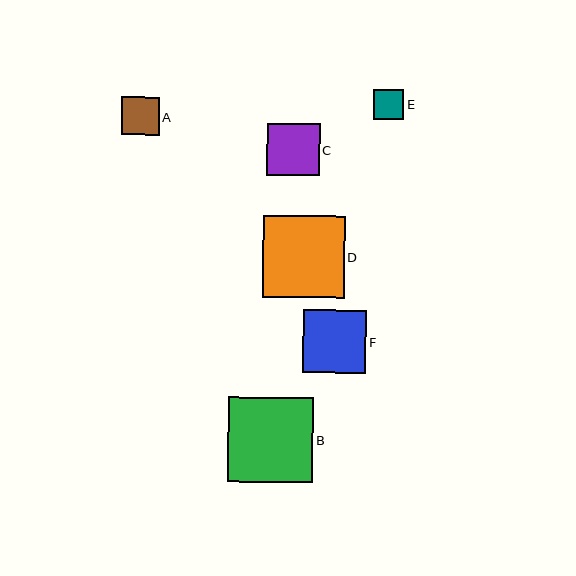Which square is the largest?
Square B is the largest with a size of approximately 85 pixels.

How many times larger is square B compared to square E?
Square B is approximately 2.8 times the size of square E.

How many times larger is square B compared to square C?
Square B is approximately 1.6 times the size of square C.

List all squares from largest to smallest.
From largest to smallest: B, D, F, C, A, E.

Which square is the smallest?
Square E is the smallest with a size of approximately 30 pixels.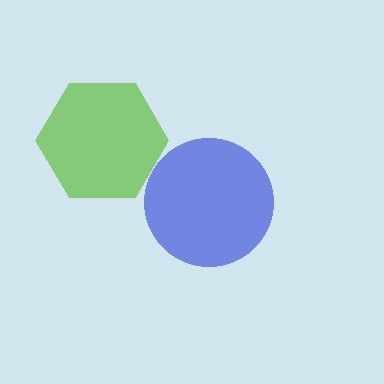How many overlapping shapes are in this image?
There are 2 overlapping shapes in the image.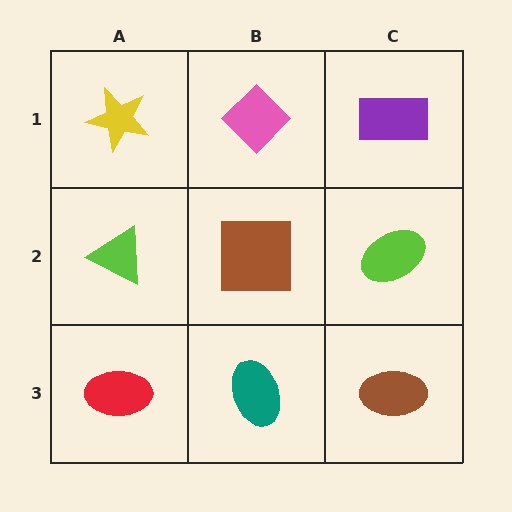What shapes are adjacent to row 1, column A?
A lime triangle (row 2, column A), a pink diamond (row 1, column B).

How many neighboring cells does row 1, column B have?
3.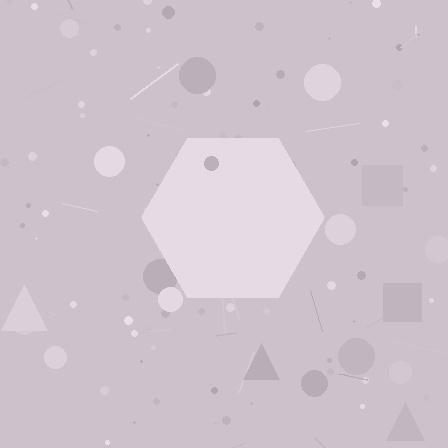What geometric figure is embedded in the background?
A hexagon is embedded in the background.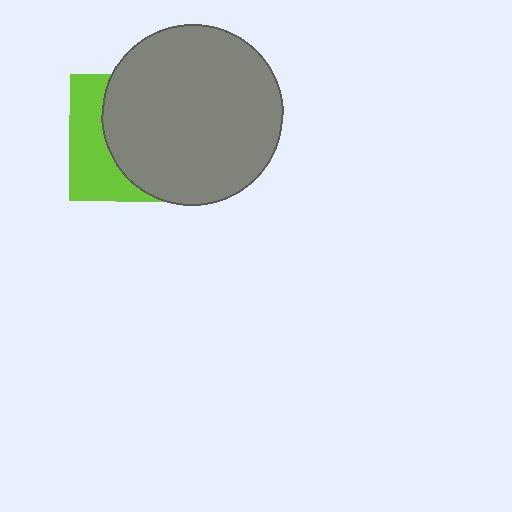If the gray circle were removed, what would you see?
You would see the complete lime square.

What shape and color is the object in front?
The object in front is a gray circle.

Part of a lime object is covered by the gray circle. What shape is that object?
It is a square.